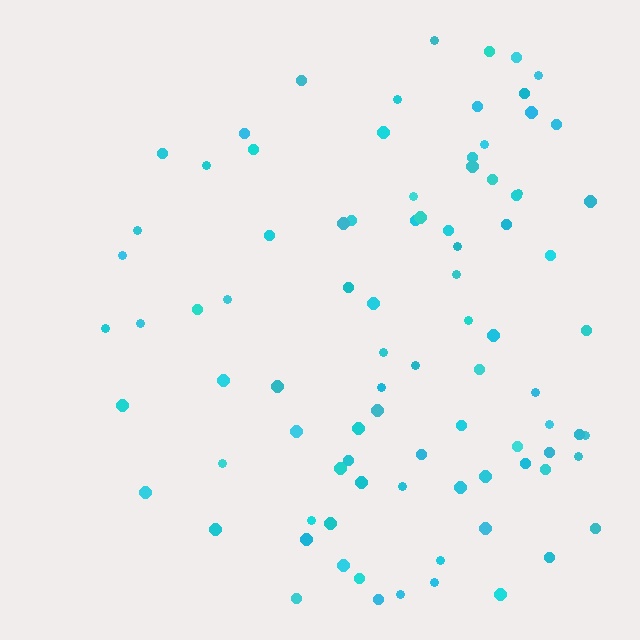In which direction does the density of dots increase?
From left to right, with the right side densest.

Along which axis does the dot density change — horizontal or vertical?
Horizontal.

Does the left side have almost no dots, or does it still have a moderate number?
Still a moderate number, just noticeably fewer than the right.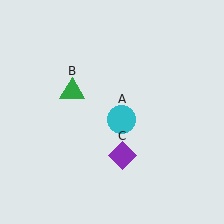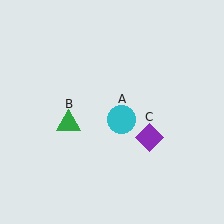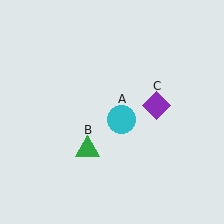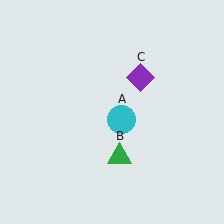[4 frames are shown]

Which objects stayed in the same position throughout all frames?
Cyan circle (object A) remained stationary.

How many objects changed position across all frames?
2 objects changed position: green triangle (object B), purple diamond (object C).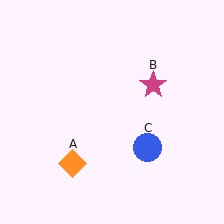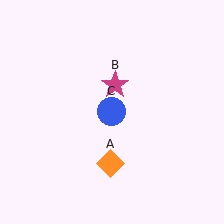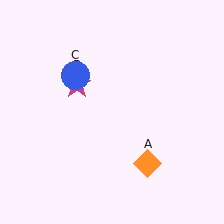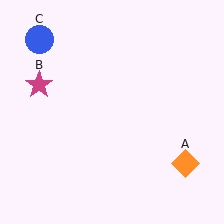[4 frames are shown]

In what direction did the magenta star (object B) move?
The magenta star (object B) moved left.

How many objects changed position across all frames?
3 objects changed position: orange diamond (object A), magenta star (object B), blue circle (object C).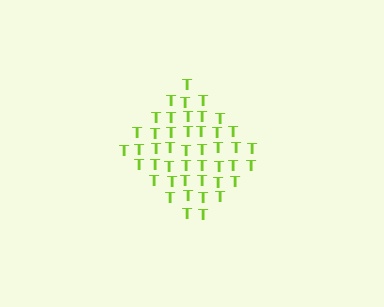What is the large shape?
The large shape is a diamond.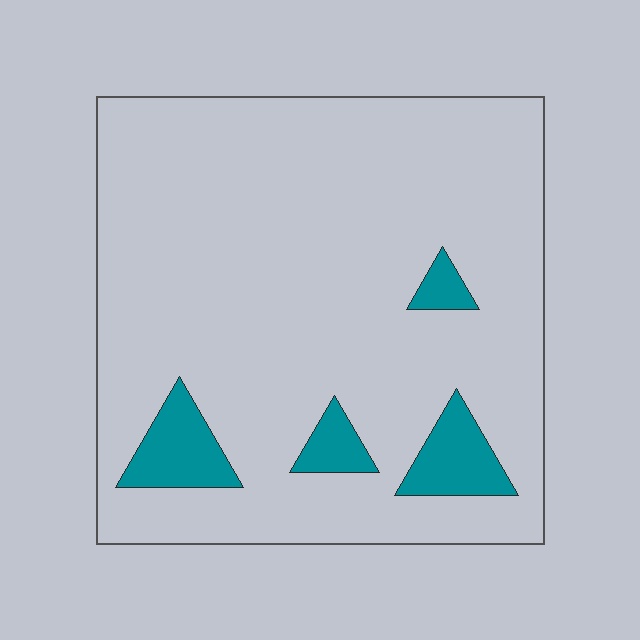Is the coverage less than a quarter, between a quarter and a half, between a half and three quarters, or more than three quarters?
Less than a quarter.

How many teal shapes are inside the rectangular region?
4.